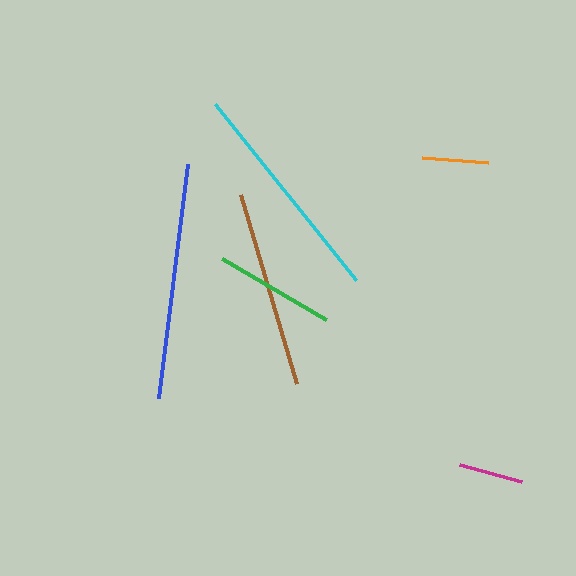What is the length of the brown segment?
The brown segment is approximately 197 pixels long.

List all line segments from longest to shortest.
From longest to shortest: blue, cyan, brown, green, orange, magenta.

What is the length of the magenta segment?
The magenta segment is approximately 64 pixels long.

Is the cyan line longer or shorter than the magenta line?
The cyan line is longer than the magenta line.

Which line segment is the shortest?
The magenta line is the shortest at approximately 64 pixels.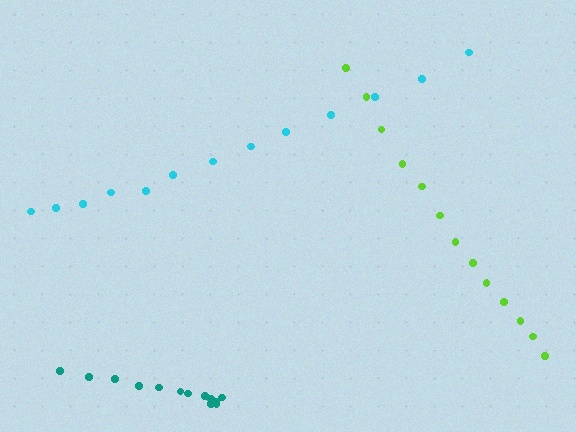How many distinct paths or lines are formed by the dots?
There are 3 distinct paths.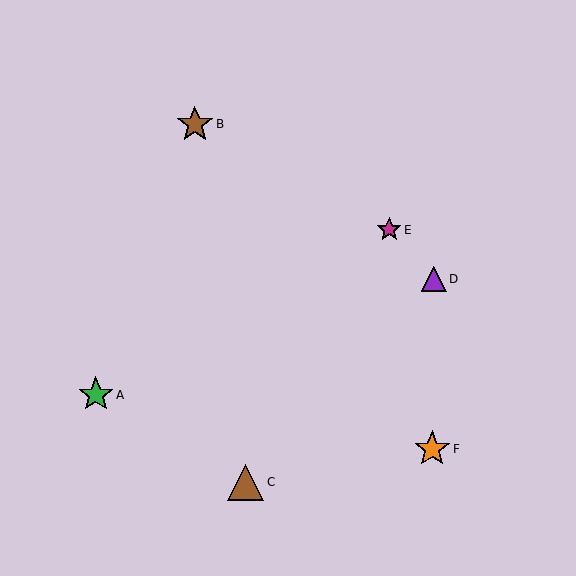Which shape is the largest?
The brown star (labeled B) is the largest.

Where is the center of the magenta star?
The center of the magenta star is at (389, 230).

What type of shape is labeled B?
Shape B is a brown star.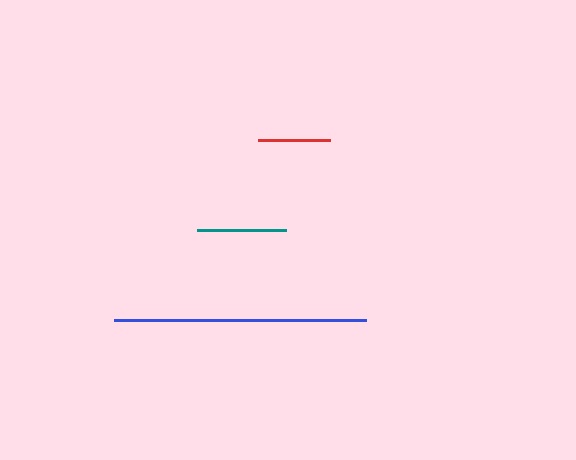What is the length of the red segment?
The red segment is approximately 72 pixels long.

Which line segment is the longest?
The blue line is the longest at approximately 252 pixels.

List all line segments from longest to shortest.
From longest to shortest: blue, teal, red.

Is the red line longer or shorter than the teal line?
The teal line is longer than the red line.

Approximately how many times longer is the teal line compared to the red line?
The teal line is approximately 1.2 times the length of the red line.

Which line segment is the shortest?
The red line is the shortest at approximately 72 pixels.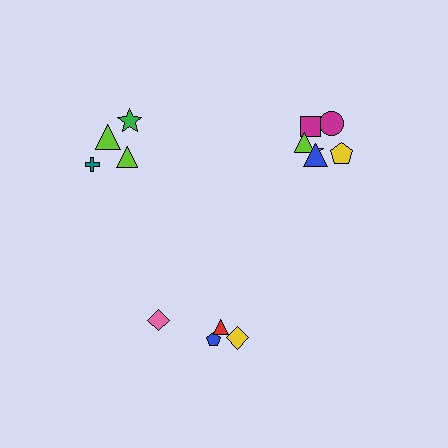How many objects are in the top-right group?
There are 6 objects.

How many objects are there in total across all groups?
There are 14 objects.